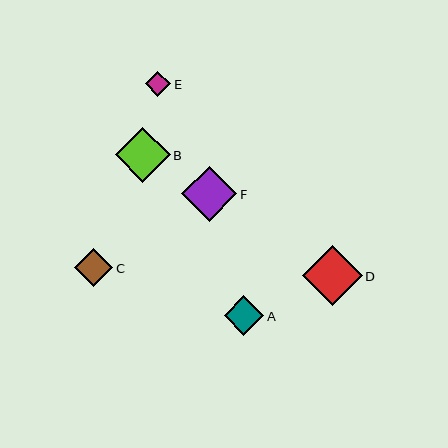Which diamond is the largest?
Diamond D is the largest with a size of approximately 60 pixels.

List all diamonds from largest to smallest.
From largest to smallest: D, F, B, A, C, E.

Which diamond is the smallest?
Diamond E is the smallest with a size of approximately 25 pixels.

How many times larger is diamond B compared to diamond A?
Diamond B is approximately 1.4 times the size of diamond A.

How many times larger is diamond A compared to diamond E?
Diamond A is approximately 1.6 times the size of diamond E.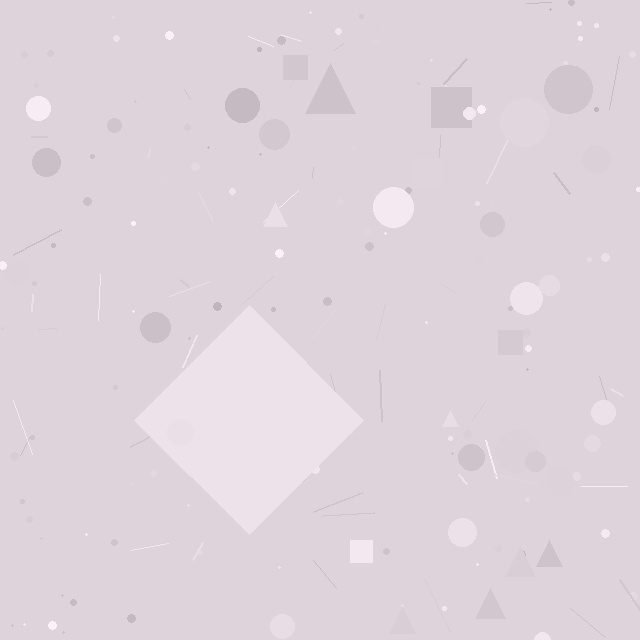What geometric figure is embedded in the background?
A diamond is embedded in the background.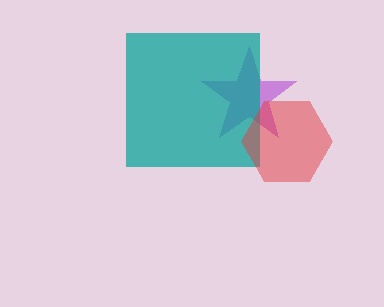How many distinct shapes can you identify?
There are 3 distinct shapes: a purple star, a teal square, a red hexagon.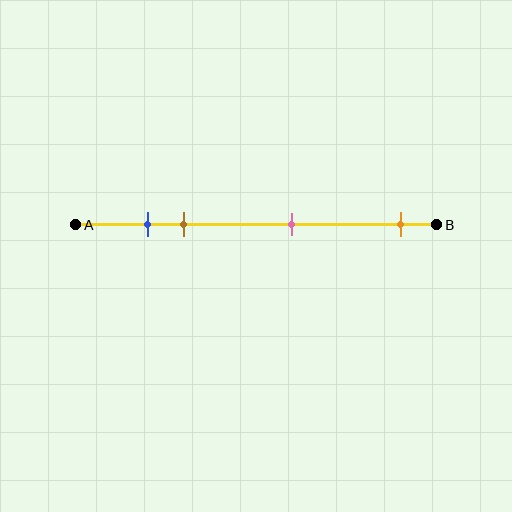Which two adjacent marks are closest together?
The blue and brown marks are the closest adjacent pair.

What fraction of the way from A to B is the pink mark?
The pink mark is approximately 60% (0.6) of the way from A to B.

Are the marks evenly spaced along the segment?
No, the marks are not evenly spaced.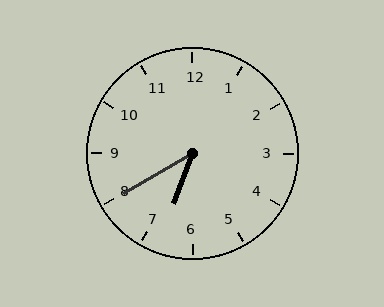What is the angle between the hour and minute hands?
Approximately 40 degrees.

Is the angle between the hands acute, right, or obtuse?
It is acute.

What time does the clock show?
6:40.